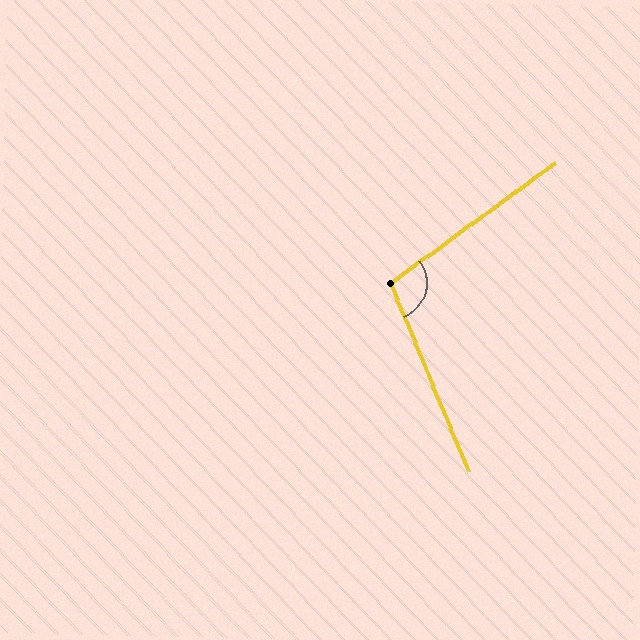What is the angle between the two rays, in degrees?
Approximately 104 degrees.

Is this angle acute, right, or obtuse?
It is obtuse.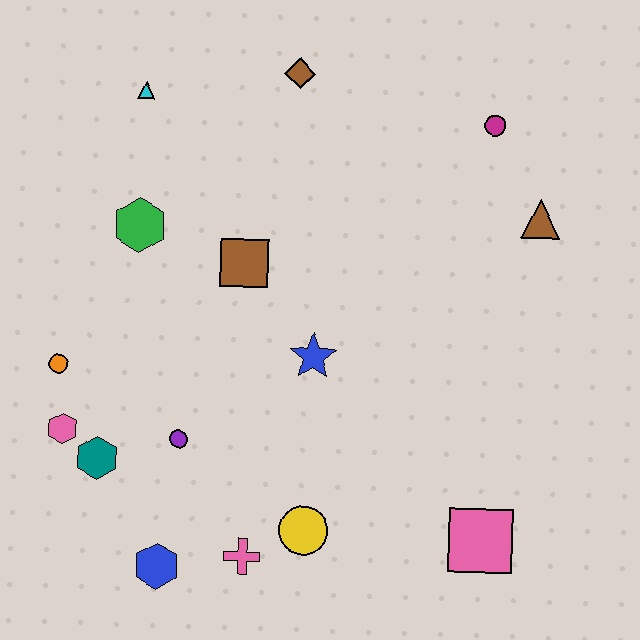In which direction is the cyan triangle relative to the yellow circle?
The cyan triangle is above the yellow circle.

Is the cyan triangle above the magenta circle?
Yes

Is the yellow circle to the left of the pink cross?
No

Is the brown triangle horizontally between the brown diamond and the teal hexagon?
No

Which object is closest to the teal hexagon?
The pink hexagon is closest to the teal hexagon.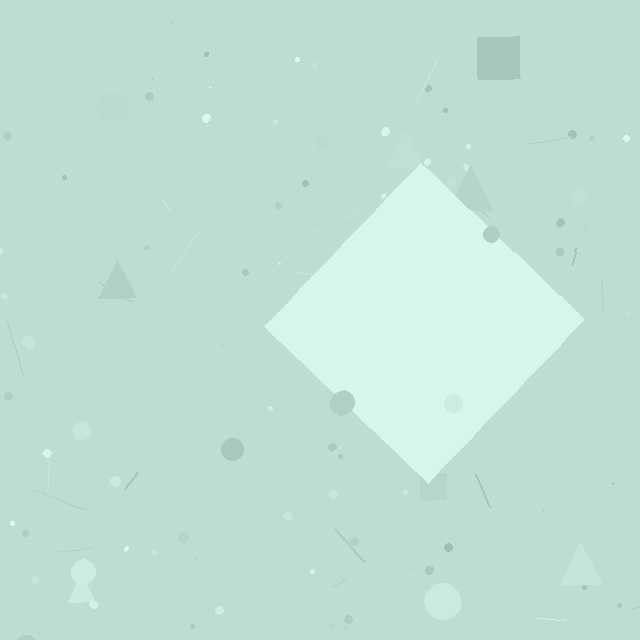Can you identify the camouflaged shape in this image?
The camouflaged shape is a diamond.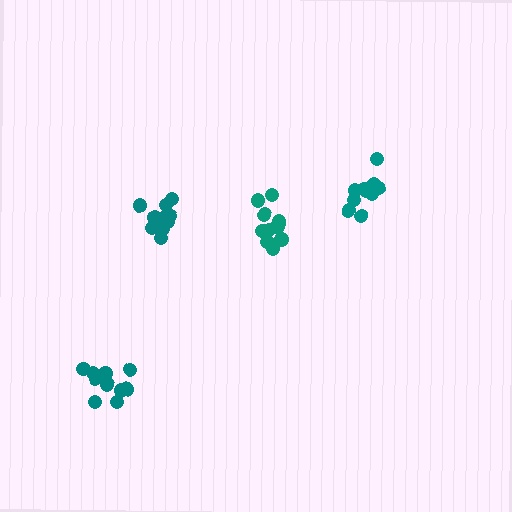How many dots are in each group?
Group 1: 11 dots, Group 2: 13 dots, Group 3: 13 dots, Group 4: 11 dots (48 total).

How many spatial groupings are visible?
There are 4 spatial groupings.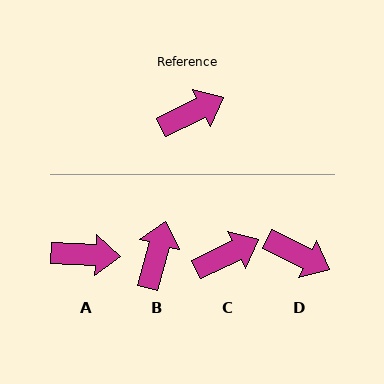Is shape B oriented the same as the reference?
No, it is off by about 49 degrees.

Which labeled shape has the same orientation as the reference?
C.